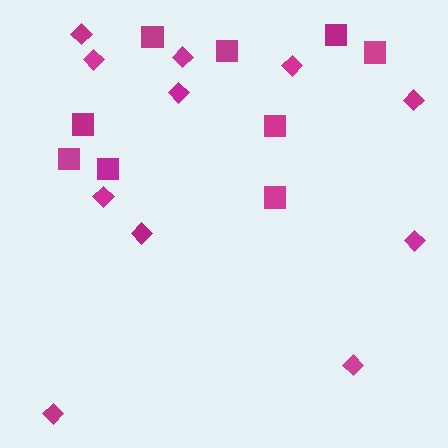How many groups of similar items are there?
There are 2 groups: one group of diamonds (11) and one group of squares (9).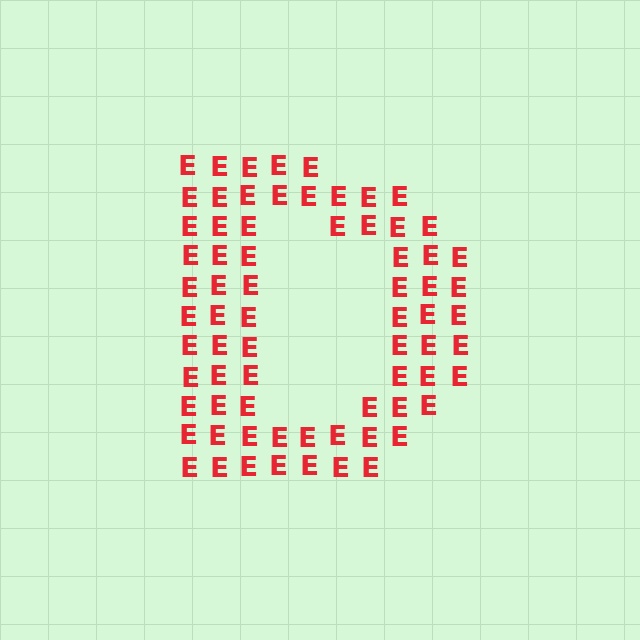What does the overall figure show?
The overall figure shows the letter D.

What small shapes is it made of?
It is made of small letter E's.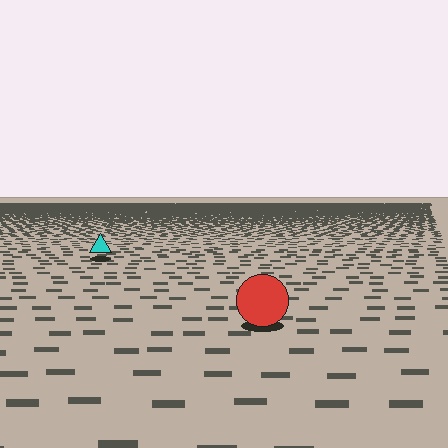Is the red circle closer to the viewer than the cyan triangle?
Yes. The red circle is closer — you can tell from the texture gradient: the ground texture is coarser near it.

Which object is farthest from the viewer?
The cyan triangle is farthest from the viewer. It appears smaller and the ground texture around it is denser.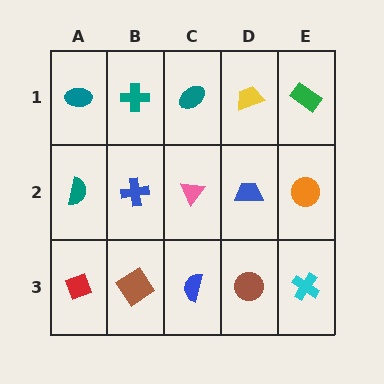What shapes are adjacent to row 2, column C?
A teal ellipse (row 1, column C), a blue semicircle (row 3, column C), a blue cross (row 2, column B), a blue trapezoid (row 2, column D).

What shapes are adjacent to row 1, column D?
A blue trapezoid (row 2, column D), a teal ellipse (row 1, column C), a green rectangle (row 1, column E).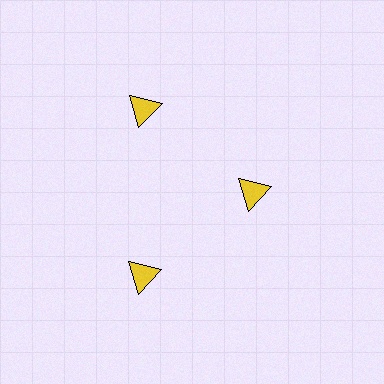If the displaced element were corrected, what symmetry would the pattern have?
It would have 3-fold rotational symmetry — the pattern would map onto itself every 120 degrees.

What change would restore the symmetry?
The symmetry would be restored by moving it outward, back onto the ring so that all 3 triangles sit at equal angles and equal distance from the center.